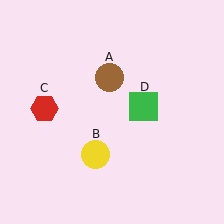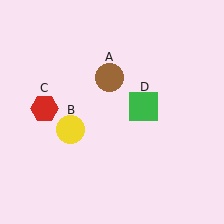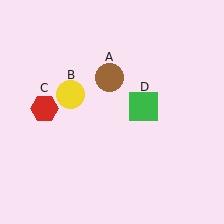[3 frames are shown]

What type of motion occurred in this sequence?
The yellow circle (object B) rotated clockwise around the center of the scene.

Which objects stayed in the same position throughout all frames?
Brown circle (object A) and red hexagon (object C) and green square (object D) remained stationary.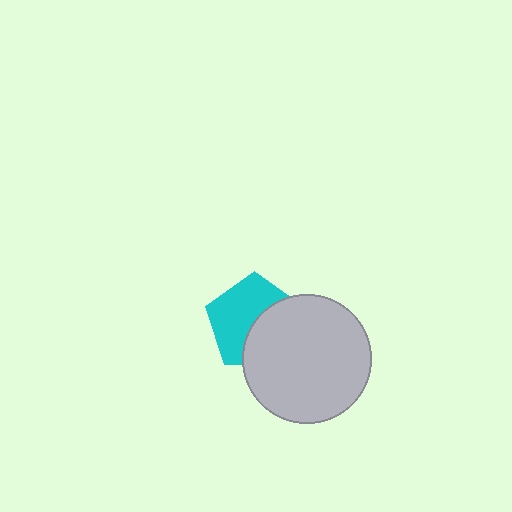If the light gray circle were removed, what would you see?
You would see the complete cyan pentagon.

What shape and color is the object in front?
The object in front is a light gray circle.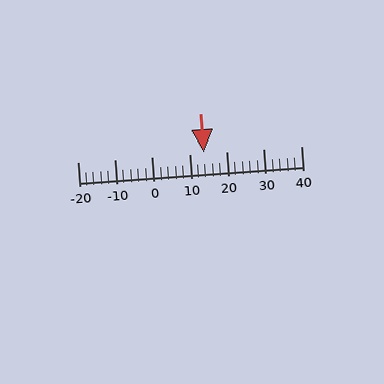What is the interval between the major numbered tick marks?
The major tick marks are spaced 10 units apart.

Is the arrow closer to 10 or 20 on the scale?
The arrow is closer to 10.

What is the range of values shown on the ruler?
The ruler shows values from -20 to 40.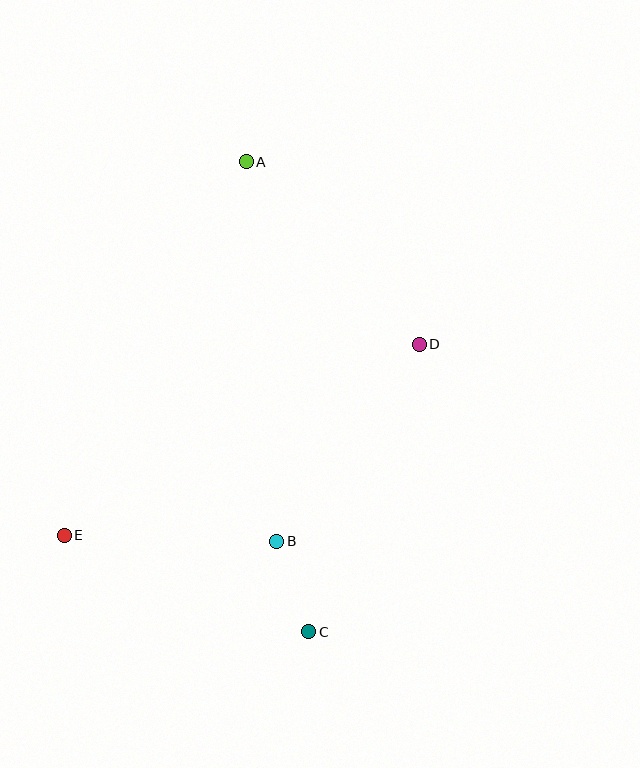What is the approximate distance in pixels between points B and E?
The distance between B and E is approximately 213 pixels.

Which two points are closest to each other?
Points B and C are closest to each other.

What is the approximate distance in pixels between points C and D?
The distance between C and D is approximately 308 pixels.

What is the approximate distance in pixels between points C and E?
The distance between C and E is approximately 263 pixels.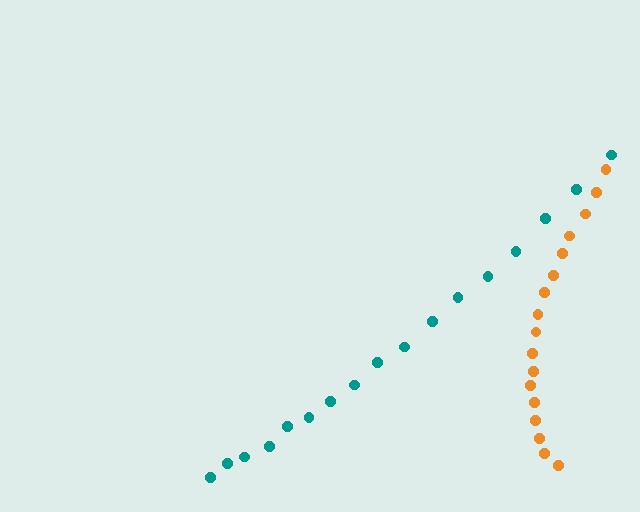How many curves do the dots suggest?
There are 2 distinct paths.